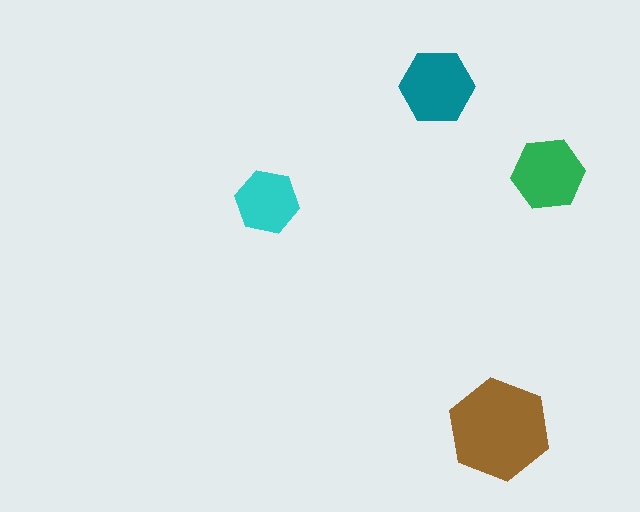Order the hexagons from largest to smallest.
the brown one, the teal one, the green one, the cyan one.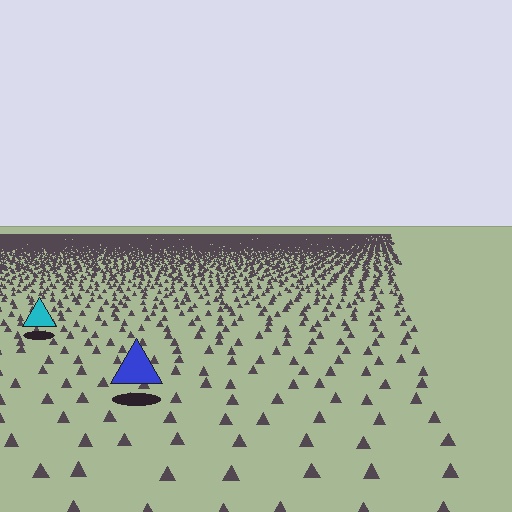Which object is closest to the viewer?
The blue triangle is closest. The texture marks near it are larger and more spread out.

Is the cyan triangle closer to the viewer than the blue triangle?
No. The blue triangle is closer — you can tell from the texture gradient: the ground texture is coarser near it.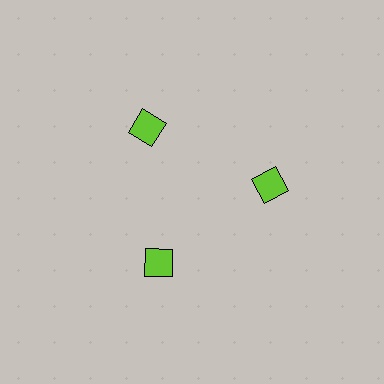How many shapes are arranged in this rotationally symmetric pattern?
There are 3 shapes, arranged in 3 groups of 1.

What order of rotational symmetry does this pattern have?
This pattern has 3-fold rotational symmetry.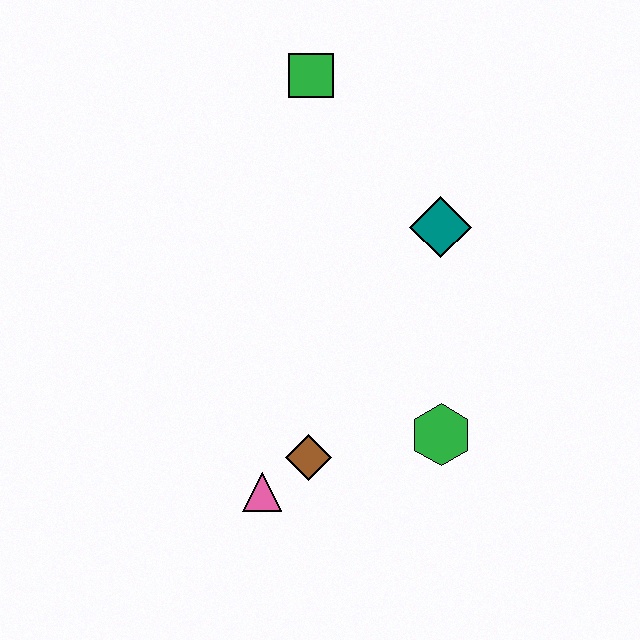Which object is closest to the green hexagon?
The brown diamond is closest to the green hexagon.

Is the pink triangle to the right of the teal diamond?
No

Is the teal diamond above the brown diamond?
Yes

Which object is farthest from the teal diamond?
The pink triangle is farthest from the teal diamond.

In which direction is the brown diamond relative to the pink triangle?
The brown diamond is to the right of the pink triangle.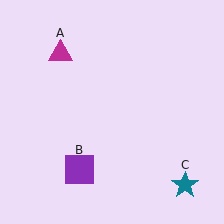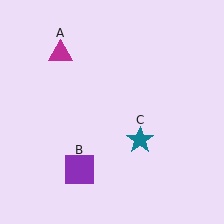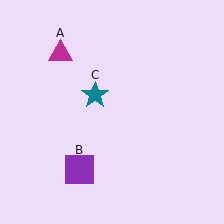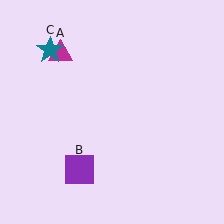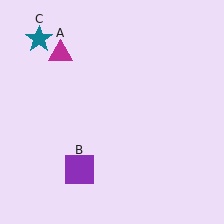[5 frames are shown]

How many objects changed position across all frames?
1 object changed position: teal star (object C).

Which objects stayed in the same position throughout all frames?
Magenta triangle (object A) and purple square (object B) remained stationary.